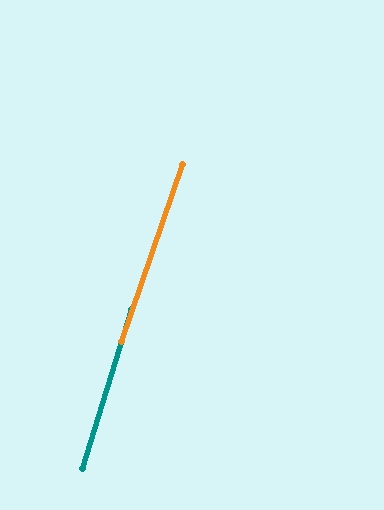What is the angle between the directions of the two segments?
Approximately 2 degrees.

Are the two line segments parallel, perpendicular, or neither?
Parallel — their directions differ by only 1.9°.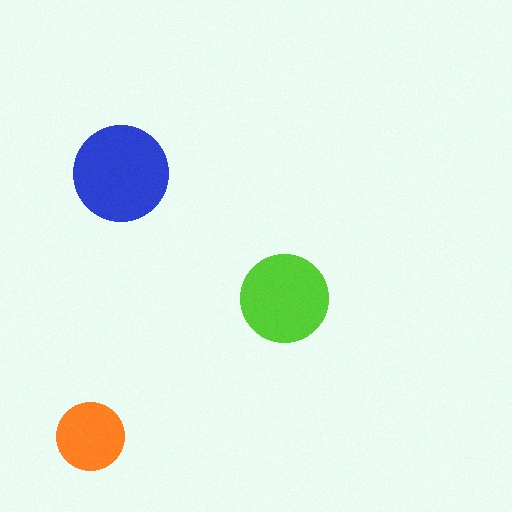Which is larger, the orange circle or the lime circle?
The lime one.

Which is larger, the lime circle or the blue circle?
The blue one.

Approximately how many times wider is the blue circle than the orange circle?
About 1.5 times wider.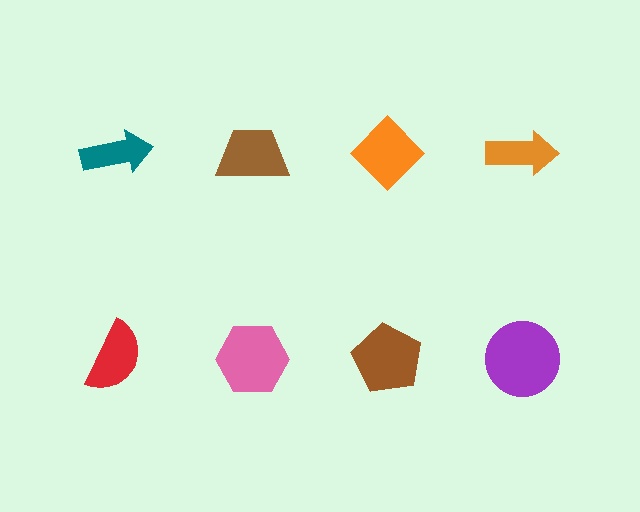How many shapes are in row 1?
4 shapes.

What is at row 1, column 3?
An orange diamond.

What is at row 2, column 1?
A red semicircle.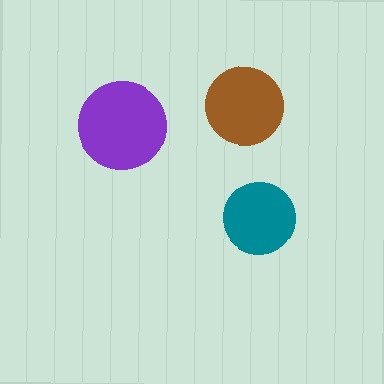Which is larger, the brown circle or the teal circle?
The brown one.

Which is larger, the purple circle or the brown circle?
The purple one.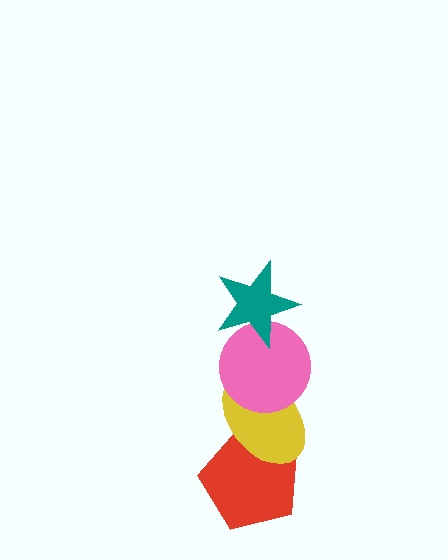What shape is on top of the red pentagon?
The yellow ellipse is on top of the red pentagon.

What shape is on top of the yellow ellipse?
The pink circle is on top of the yellow ellipse.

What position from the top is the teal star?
The teal star is 1st from the top.